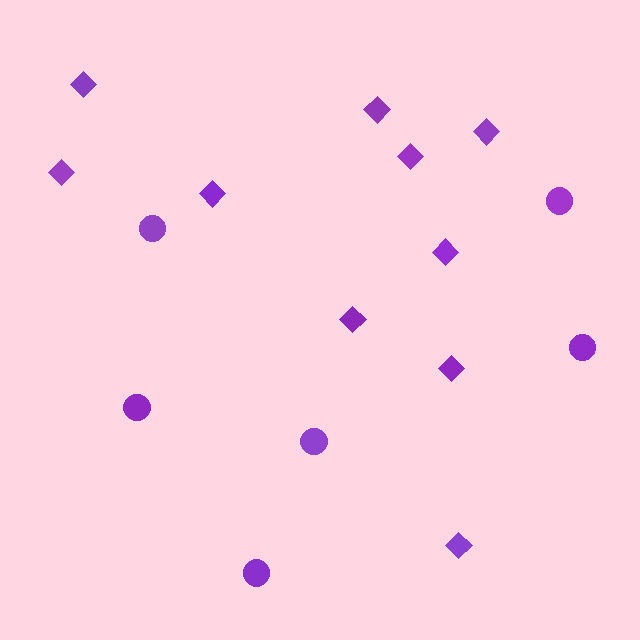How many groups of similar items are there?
There are 2 groups: one group of circles (6) and one group of diamonds (10).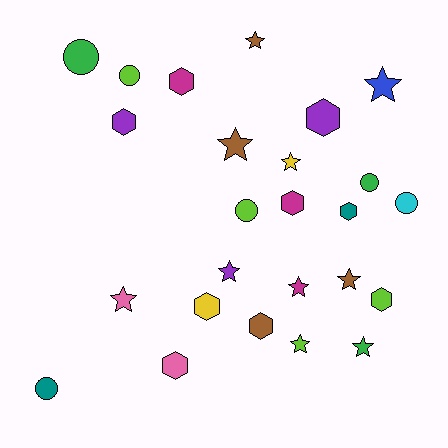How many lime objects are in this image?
There are 4 lime objects.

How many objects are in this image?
There are 25 objects.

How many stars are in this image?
There are 10 stars.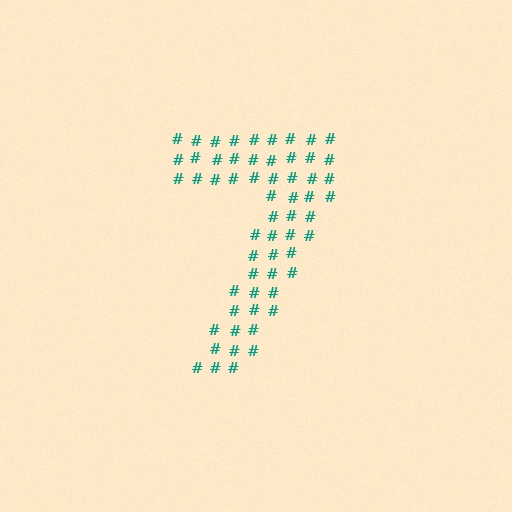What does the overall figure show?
The overall figure shows the digit 7.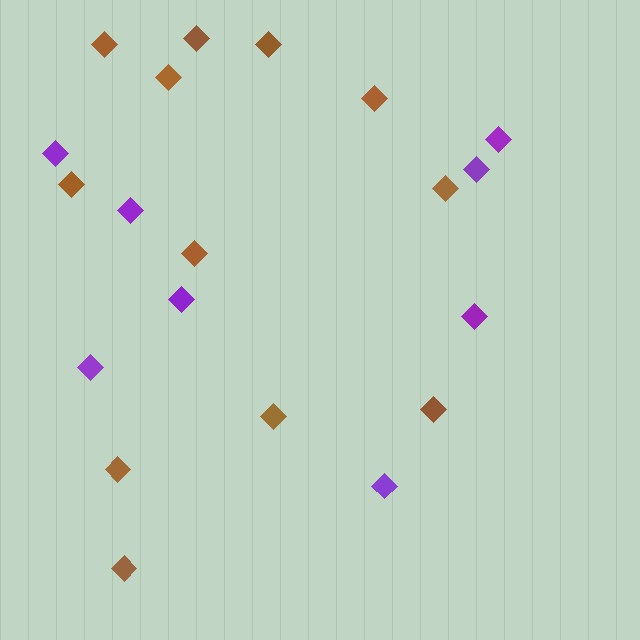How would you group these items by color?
There are 2 groups: one group of purple diamonds (8) and one group of brown diamonds (12).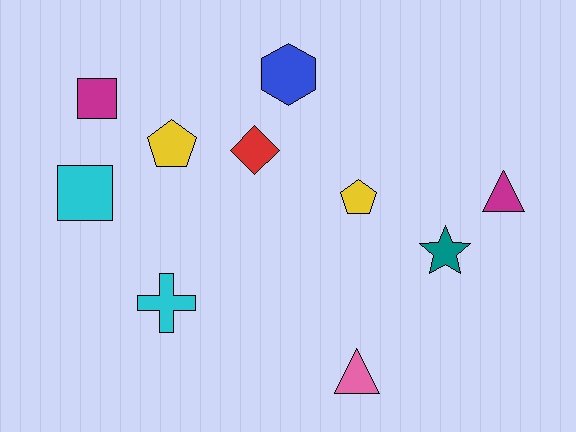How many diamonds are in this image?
There is 1 diamond.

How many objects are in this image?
There are 10 objects.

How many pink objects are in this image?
There is 1 pink object.